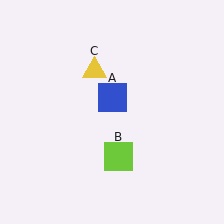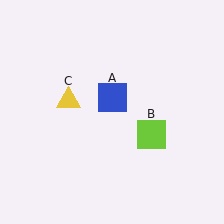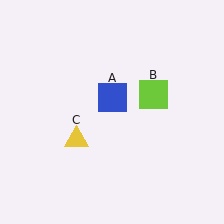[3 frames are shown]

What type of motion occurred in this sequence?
The lime square (object B), yellow triangle (object C) rotated counterclockwise around the center of the scene.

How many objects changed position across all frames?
2 objects changed position: lime square (object B), yellow triangle (object C).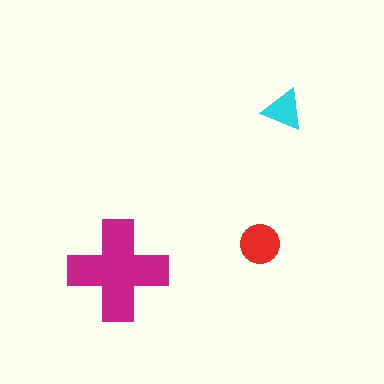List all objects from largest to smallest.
The magenta cross, the red circle, the cyan triangle.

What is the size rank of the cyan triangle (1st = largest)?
3rd.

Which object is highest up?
The cyan triangle is topmost.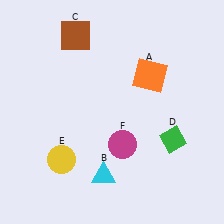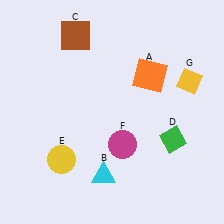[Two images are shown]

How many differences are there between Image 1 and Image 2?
There is 1 difference between the two images.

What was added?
A yellow diamond (G) was added in Image 2.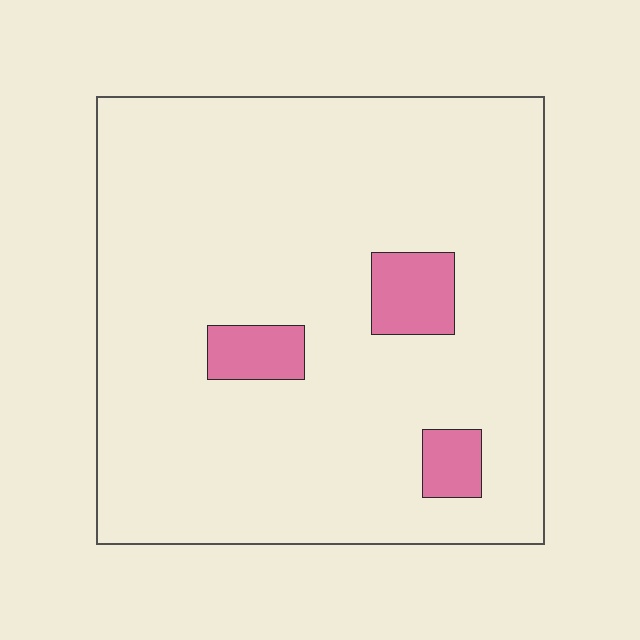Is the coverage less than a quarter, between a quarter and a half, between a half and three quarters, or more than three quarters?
Less than a quarter.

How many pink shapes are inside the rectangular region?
3.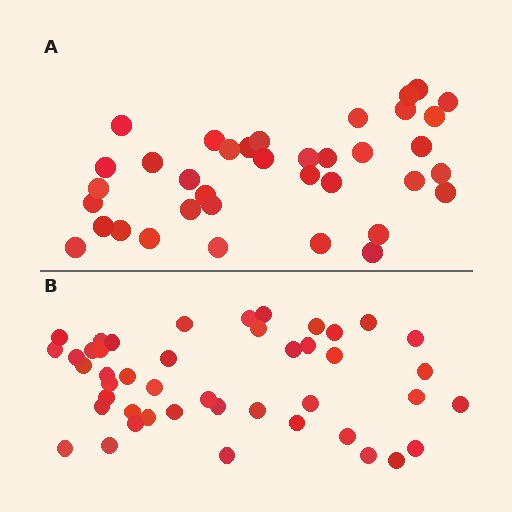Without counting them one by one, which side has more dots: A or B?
Region B (the bottom region) has more dots.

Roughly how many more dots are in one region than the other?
Region B has roughly 8 or so more dots than region A.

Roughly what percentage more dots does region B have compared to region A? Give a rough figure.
About 20% more.